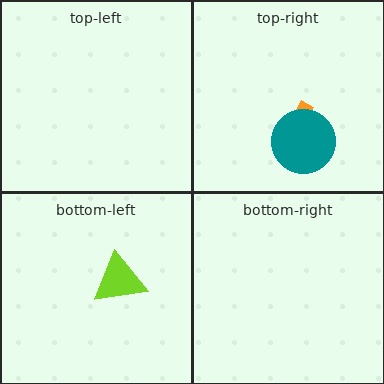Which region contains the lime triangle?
The bottom-left region.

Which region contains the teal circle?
The top-right region.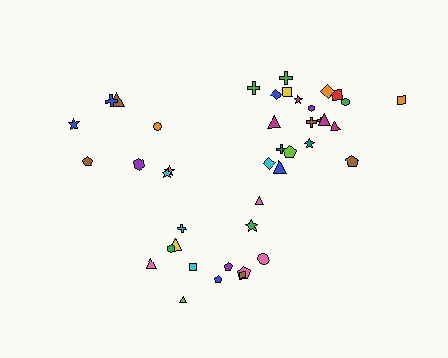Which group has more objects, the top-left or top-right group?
The top-right group.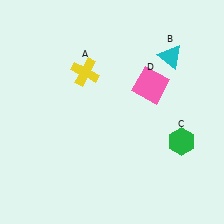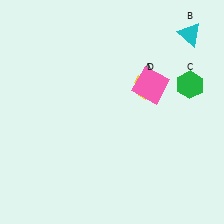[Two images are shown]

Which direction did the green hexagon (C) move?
The green hexagon (C) moved up.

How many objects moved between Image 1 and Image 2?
3 objects moved between the two images.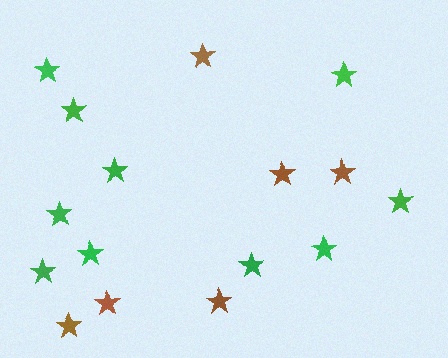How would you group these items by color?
There are 2 groups: one group of brown stars (6) and one group of green stars (10).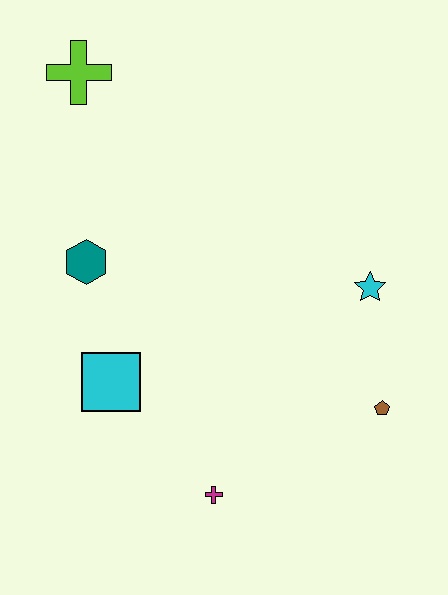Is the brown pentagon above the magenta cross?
Yes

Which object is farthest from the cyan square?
The lime cross is farthest from the cyan square.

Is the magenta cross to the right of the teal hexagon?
Yes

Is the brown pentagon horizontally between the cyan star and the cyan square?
No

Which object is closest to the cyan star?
The brown pentagon is closest to the cyan star.